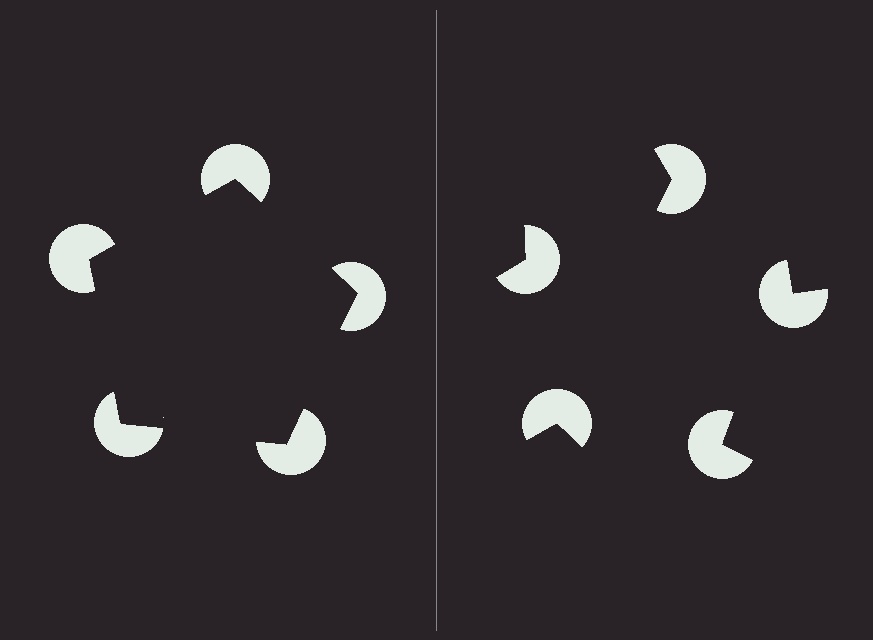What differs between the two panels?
The pac-man discs are positioned identically on both sides; only the wedge orientations differ. On the left they align to a pentagon; on the right they are misaligned.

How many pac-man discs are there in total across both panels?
10 — 5 on each side.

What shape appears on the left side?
An illusory pentagon.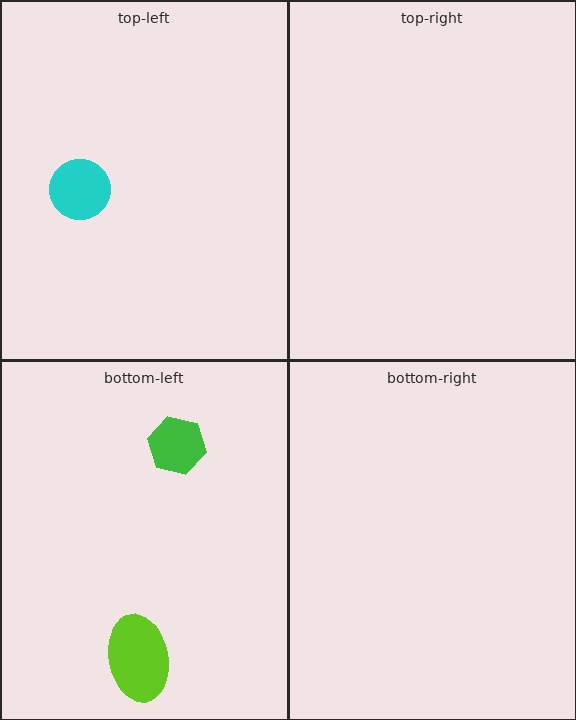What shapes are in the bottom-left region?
The lime ellipse, the green hexagon.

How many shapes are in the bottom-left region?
2.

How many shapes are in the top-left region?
1.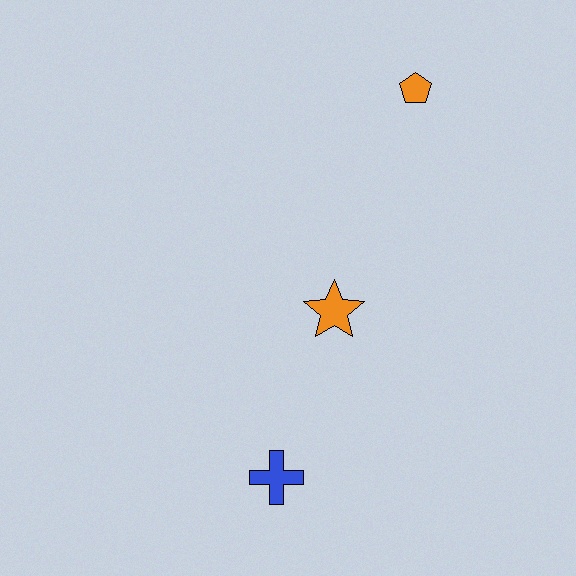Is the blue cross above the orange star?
No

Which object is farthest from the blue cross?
The orange pentagon is farthest from the blue cross.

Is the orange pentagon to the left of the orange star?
No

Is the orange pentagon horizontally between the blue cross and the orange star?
No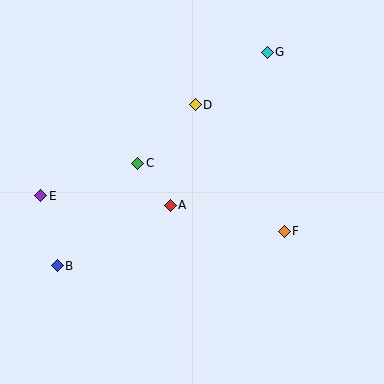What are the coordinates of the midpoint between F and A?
The midpoint between F and A is at (227, 218).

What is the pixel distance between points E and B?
The distance between E and B is 72 pixels.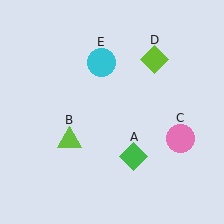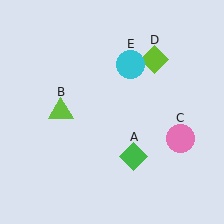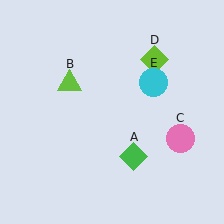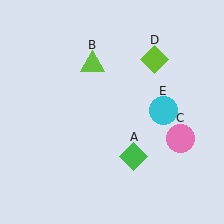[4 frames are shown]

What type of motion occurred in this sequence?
The lime triangle (object B), cyan circle (object E) rotated clockwise around the center of the scene.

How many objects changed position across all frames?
2 objects changed position: lime triangle (object B), cyan circle (object E).